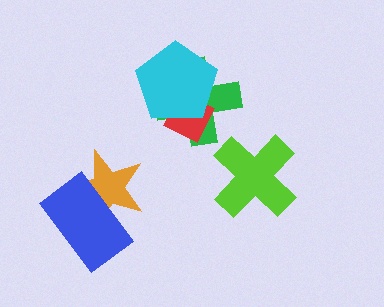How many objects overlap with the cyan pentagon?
2 objects overlap with the cyan pentagon.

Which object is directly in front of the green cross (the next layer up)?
The red diamond is directly in front of the green cross.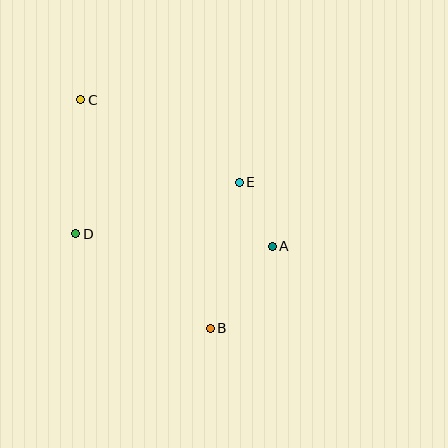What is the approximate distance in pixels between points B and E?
The distance between B and E is approximately 149 pixels.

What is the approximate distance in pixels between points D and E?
The distance between D and E is approximately 171 pixels.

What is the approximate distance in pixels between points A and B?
The distance between A and B is approximately 103 pixels.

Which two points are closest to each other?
Points A and E are closest to each other.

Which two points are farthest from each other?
Points B and C are farthest from each other.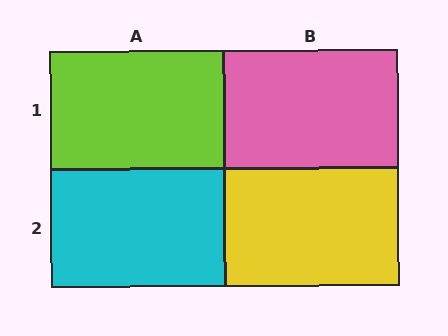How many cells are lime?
1 cell is lime.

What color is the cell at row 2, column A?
Cyan.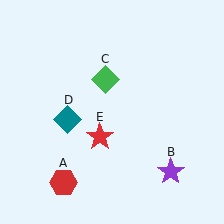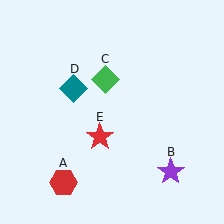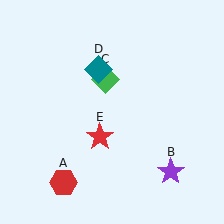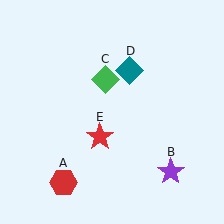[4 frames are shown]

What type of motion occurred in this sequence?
The teal diamond (object D) rotated clockwise around the center of the scene.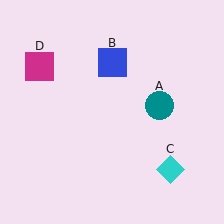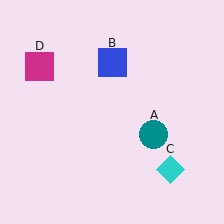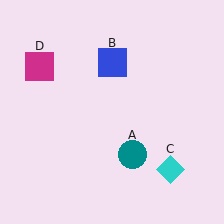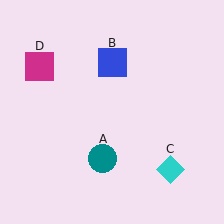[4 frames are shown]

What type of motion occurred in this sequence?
The teal circle (object A) rotated clockwise around the center of the scene.